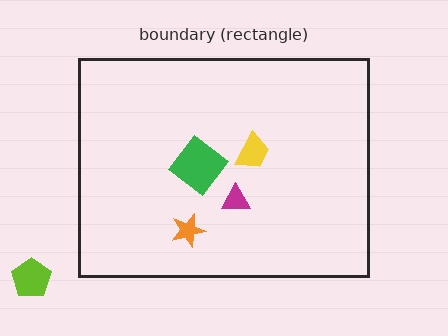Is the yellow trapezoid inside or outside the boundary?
Inside.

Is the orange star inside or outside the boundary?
Inside.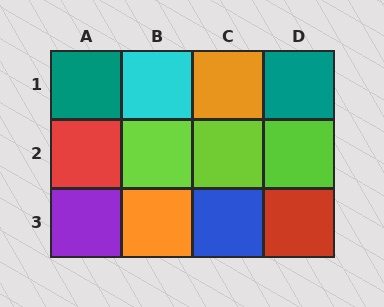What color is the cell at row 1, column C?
Orange.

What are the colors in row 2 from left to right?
Red, lime, lime, lime.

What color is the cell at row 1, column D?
Teal.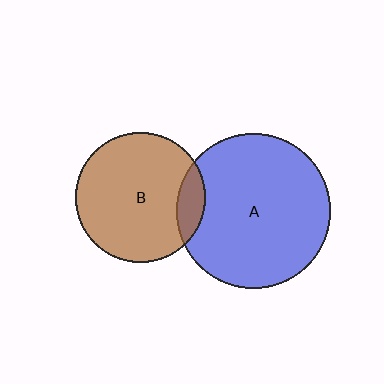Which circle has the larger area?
Circle A (blue).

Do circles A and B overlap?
Yes.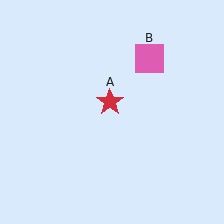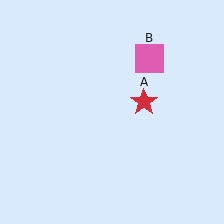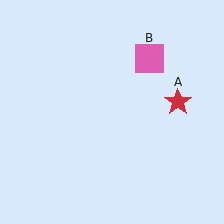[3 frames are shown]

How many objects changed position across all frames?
1 object changed position: red star (object A).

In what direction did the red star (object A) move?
The red star (object A) moved right.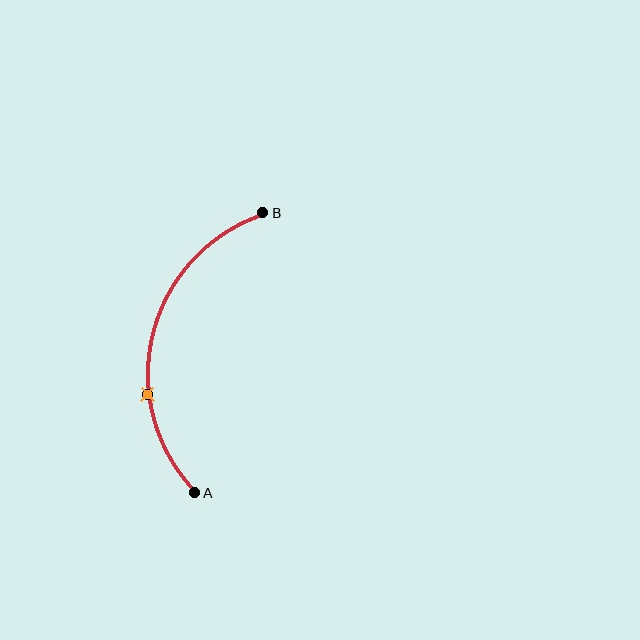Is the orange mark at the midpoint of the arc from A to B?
No. The orange mark lies on the arc but is closer to endpoint A. The arc midpoint would be at the point on the curve equidistant along the arc from both A and B.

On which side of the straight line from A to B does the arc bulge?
The arc bulges to the left of the straight line connecting A and B.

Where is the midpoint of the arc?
The arc midpoint is the point on the curve farthest from the straight line joining A and B. It sits to the left of that line.